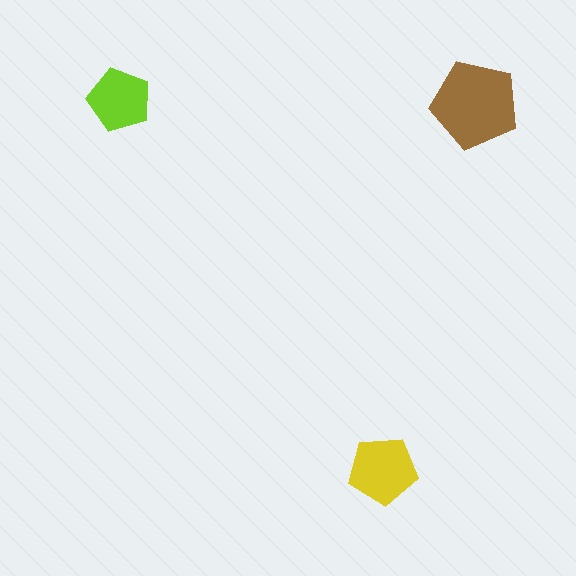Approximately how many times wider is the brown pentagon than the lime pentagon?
About 1.5 times wider.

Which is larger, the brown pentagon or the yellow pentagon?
The brown one.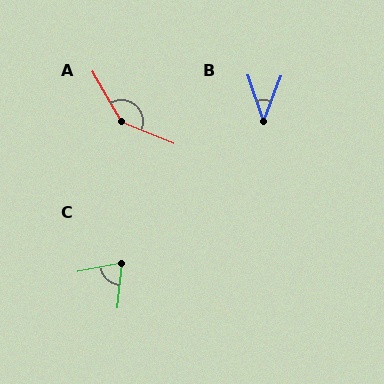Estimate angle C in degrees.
Approximately 73 degrees.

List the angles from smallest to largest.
B (40°), C (73°), A (143°).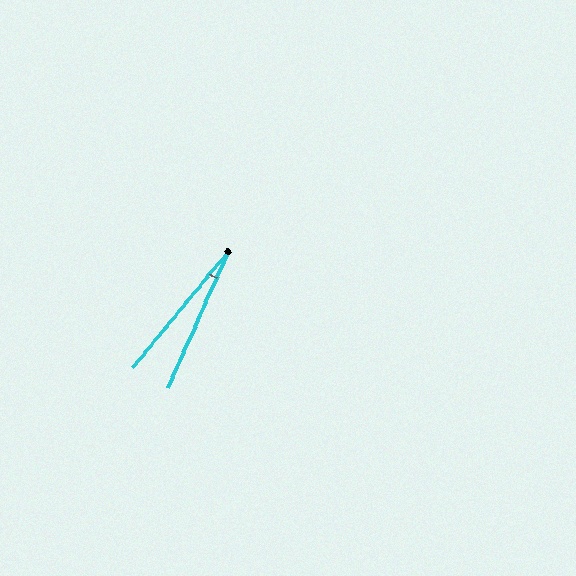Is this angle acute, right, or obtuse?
It is acute.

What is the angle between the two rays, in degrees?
Approximately 16 degrees.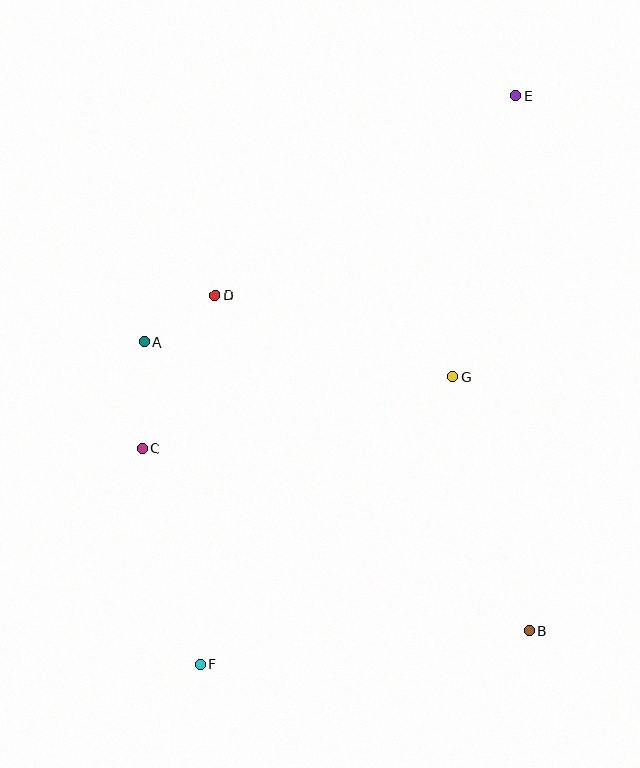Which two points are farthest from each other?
Points E and F are farthest from each other.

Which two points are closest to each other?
Points A and D are closest to each other.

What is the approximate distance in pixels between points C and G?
The distance between C and G is approximately 319 pixels.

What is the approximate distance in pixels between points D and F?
The distance between D and F is approximately 369 pixels.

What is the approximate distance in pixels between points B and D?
The distance between B and D is approximately 460 pixels.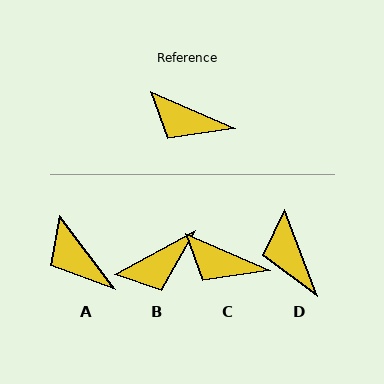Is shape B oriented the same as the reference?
No, it is off by about 52 degrees.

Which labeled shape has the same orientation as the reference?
C.